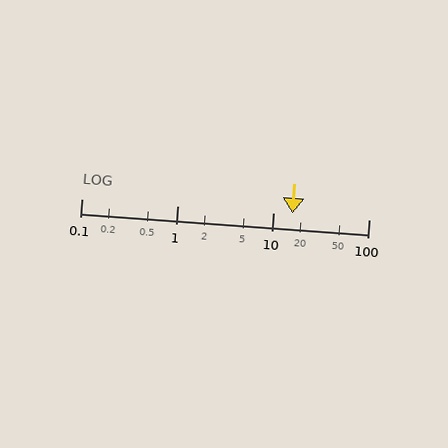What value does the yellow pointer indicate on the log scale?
The pointer indicates approximately 16.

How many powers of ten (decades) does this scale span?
The scale spans 3 decades, from 0.1 to 100.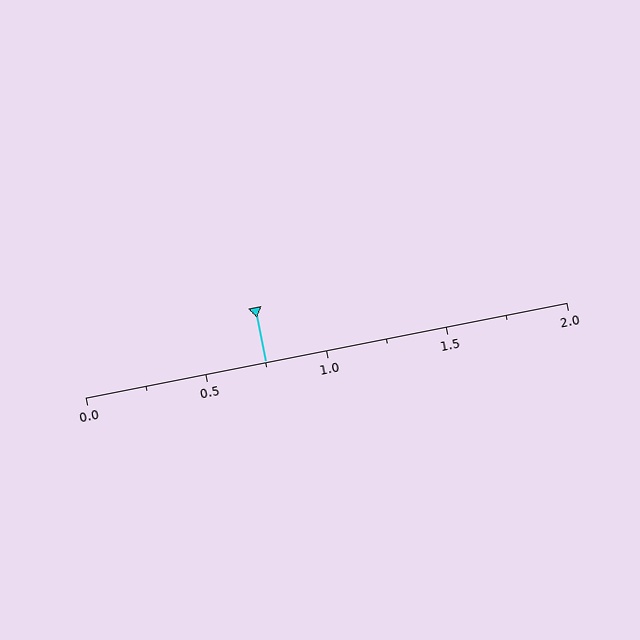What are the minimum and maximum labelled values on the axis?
The axis runs from 0.0 to 2.0.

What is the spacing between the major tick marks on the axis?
The major ticks are spaced 0.5 apart.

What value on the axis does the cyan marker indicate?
The marker indicates approximately 0.75.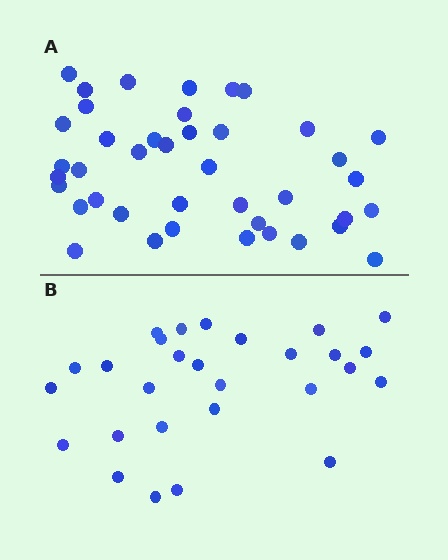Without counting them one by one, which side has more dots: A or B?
Region A (the top region) has more dots.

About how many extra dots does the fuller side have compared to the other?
Region A has approximately 15 more dots than region B.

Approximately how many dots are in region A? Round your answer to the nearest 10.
About 40 dots. (The exact count is 41, which rounds to 40.)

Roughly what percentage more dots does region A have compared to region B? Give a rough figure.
About 45% more.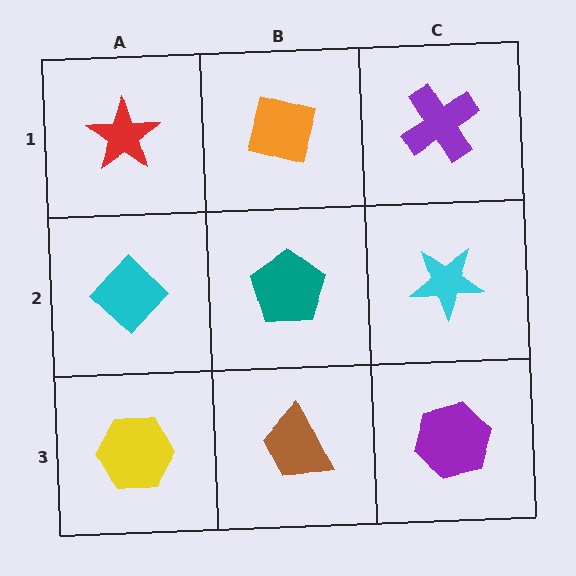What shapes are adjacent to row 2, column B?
An orange square (row 1, column B), a brown trapezoid (row 3, column B), a cyan diamond (row 2, column A), a cyan star (row 2, column C).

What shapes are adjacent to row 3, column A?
A cyan diamond (row 2, column A), a brown trapezoid (row 3, column B).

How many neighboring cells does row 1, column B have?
3.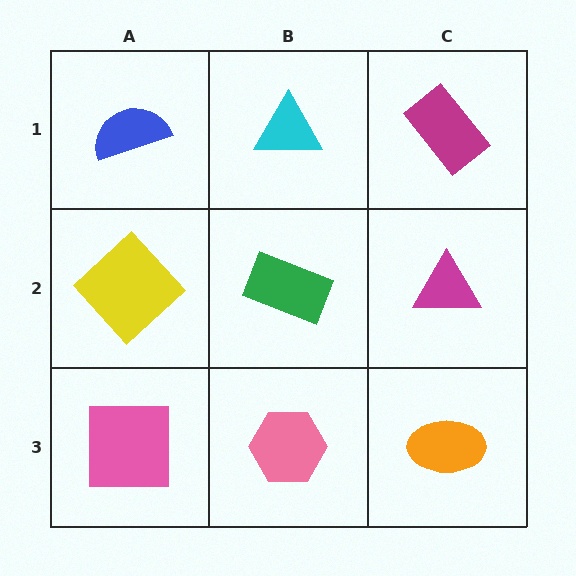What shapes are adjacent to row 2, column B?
A cyan triangle (row 1, column B), a pink hexagon (row 3, column B), a yellow diamond (row 2, column A), a magenta triangle (row 2, column C).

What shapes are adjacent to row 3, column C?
A magenta triangle (row 2, column C), a pink hexagon (row 3, column B).